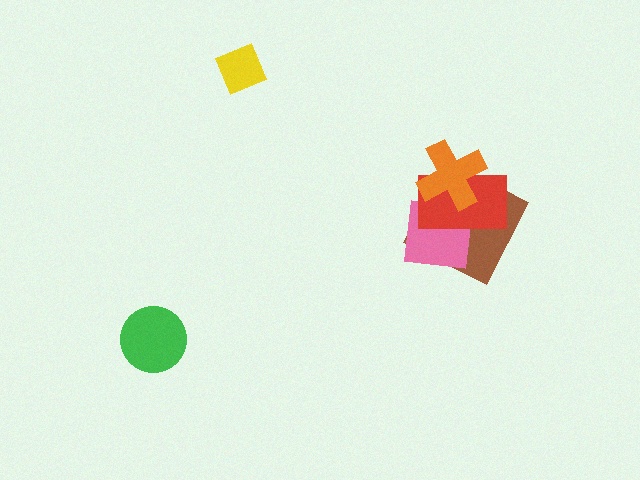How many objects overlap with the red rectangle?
3 objects overlap with the red rectangle.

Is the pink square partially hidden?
Yes, it is partially covered by another shape.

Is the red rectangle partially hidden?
Yes, it is partially covered by another shape.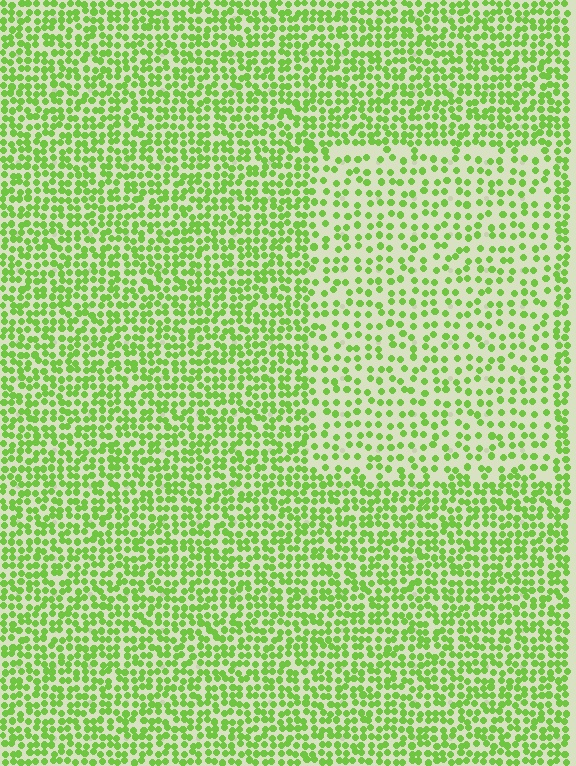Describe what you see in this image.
The image contains small lime elements arranged at two different densities. A rectangle-shaped region is visible where the elements are less densely packed than the surrounding area.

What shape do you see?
I see a rectangle.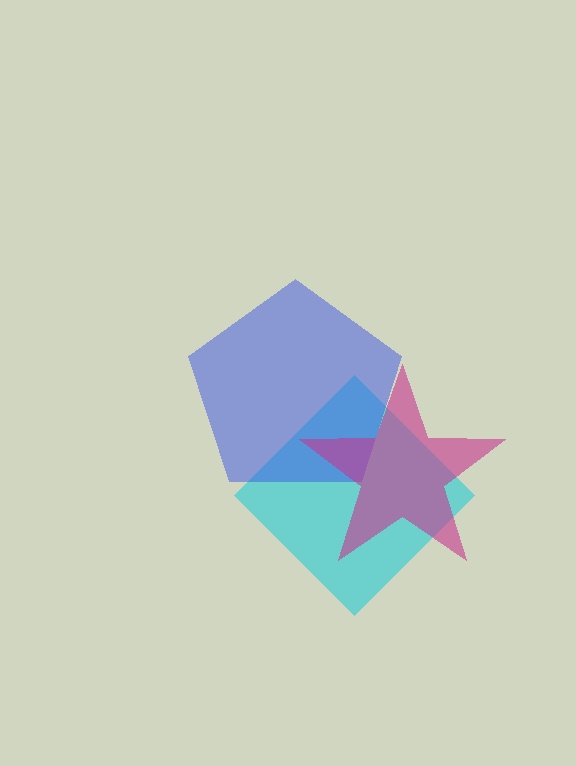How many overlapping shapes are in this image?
There are 3 overlapping shapes in the image.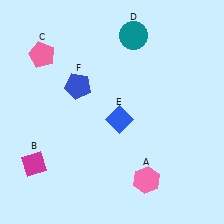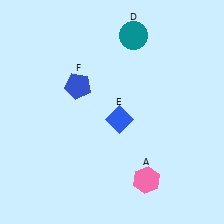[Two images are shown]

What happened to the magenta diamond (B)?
The magenta diamond (B) was removed in Image 2. It was in the bottom-left area of Image 1.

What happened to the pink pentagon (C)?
The pink pentagon (C) was removed in Image 2. It was in the top-left area of Image 1.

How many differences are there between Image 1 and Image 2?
There are 2 differences between the two images.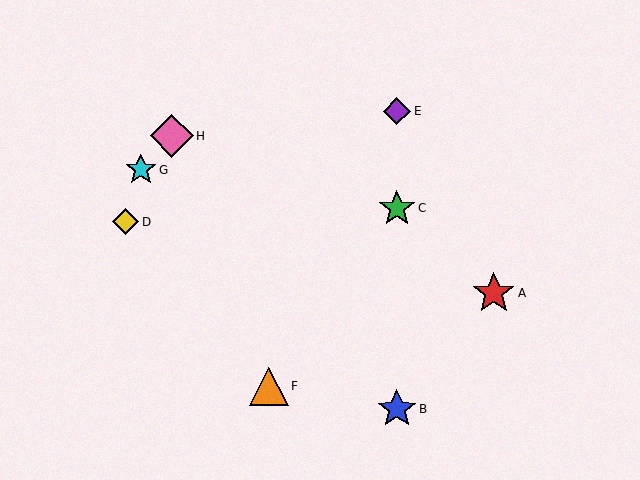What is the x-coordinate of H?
Object H is at x≈172.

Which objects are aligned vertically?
Objects B, C, E are aligned vertically.